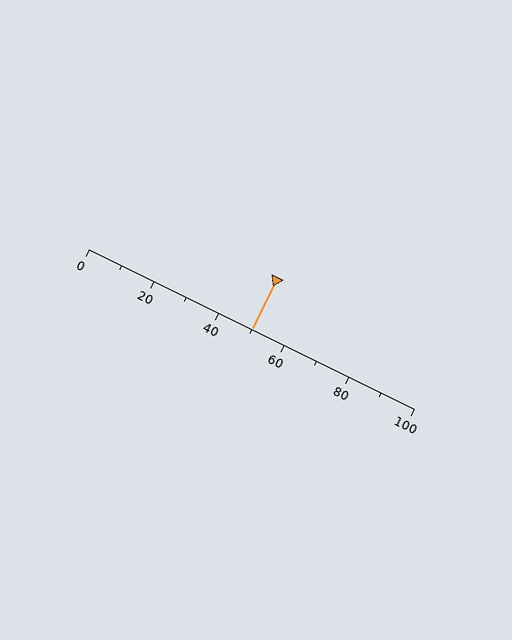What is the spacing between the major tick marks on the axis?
The major ticks are spaced 20 apart.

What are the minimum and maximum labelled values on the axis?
The axis runs from 0 to 100.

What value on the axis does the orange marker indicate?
The marker indicates approximately 50.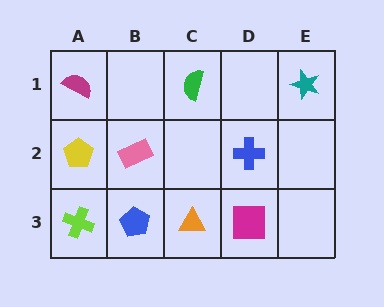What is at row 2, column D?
A blue cross.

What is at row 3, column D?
A magenta square.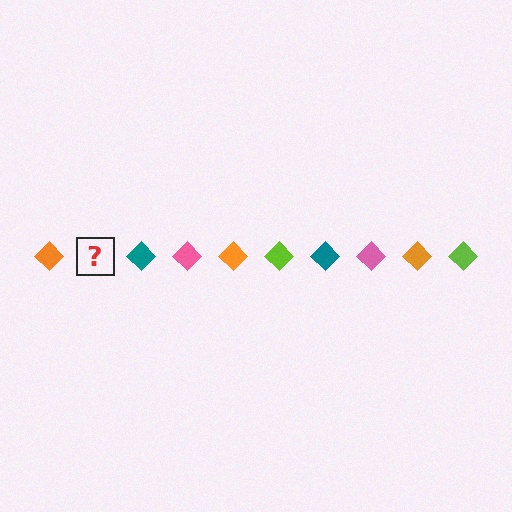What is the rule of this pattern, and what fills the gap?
The rule is that the pattern cycles through orange, lime, teal, pink diamonds. The gap should be filled with a lime diamond.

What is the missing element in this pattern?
The missing element is a lime diamond.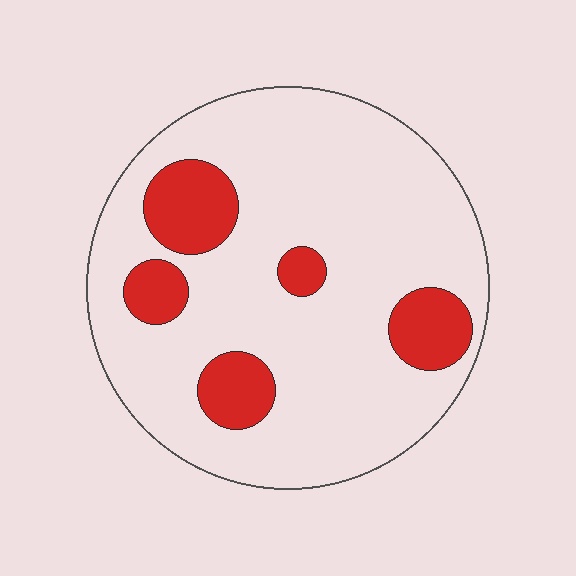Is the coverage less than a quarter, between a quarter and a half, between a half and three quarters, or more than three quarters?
Less than a quarter.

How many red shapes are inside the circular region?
5.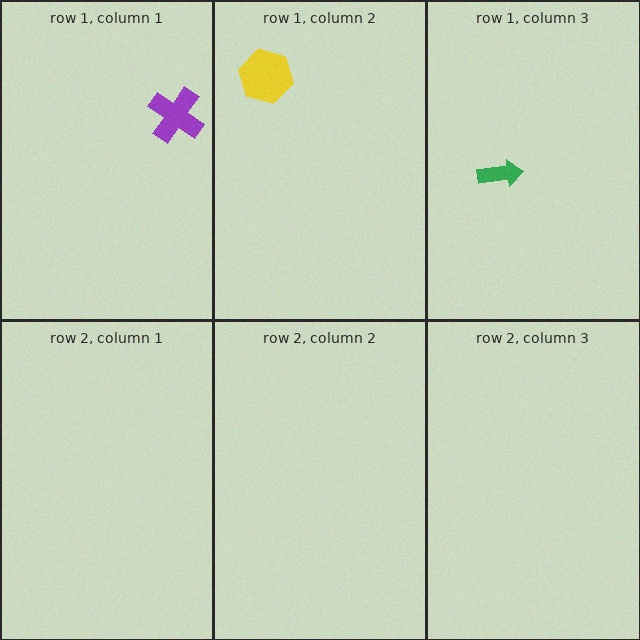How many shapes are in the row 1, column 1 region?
1.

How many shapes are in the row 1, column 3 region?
1.